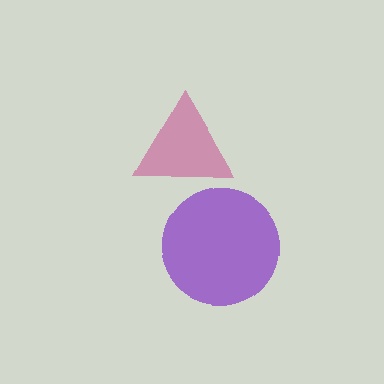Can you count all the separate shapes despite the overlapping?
Yes, there are 2 separate shapes.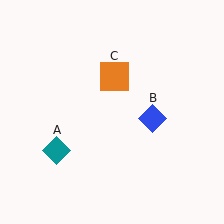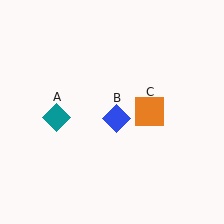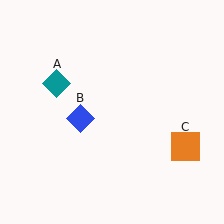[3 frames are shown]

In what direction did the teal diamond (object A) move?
The teal diamond (object A) moved up.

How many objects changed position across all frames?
3 objects changed position: teal diamond (object A), blue diamond (object B), orange square (object C).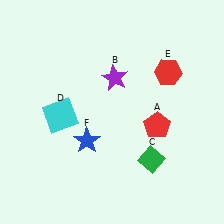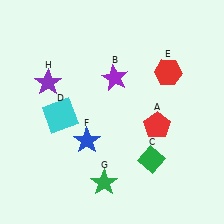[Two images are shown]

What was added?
A green star (G), a purple star (H) were added in Image 2.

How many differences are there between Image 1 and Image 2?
There are 2 differences between the two images.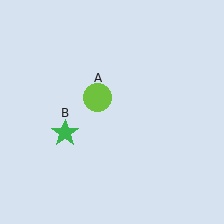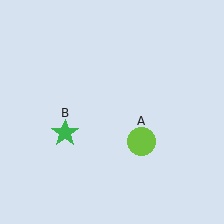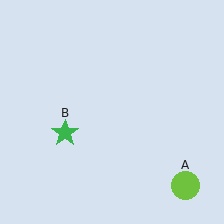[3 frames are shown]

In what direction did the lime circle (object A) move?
The lime circle (object A) moved down and to the right.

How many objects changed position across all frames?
1 object changed position: lime circle (object A).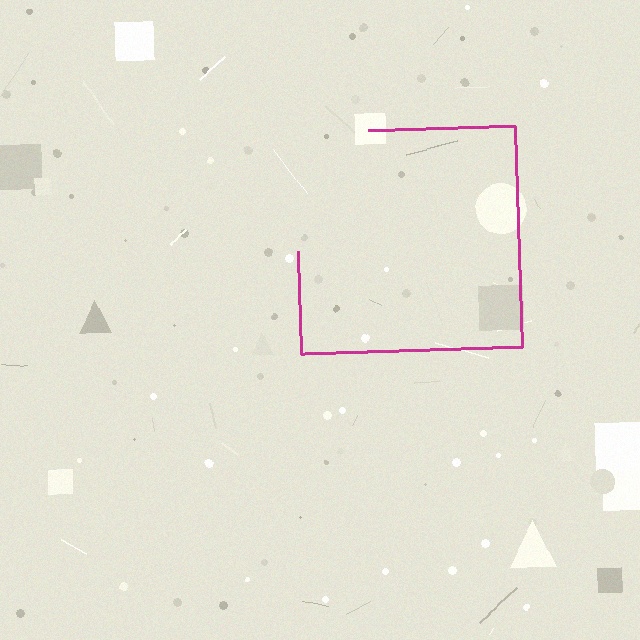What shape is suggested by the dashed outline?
The dashed outline suggests a square.